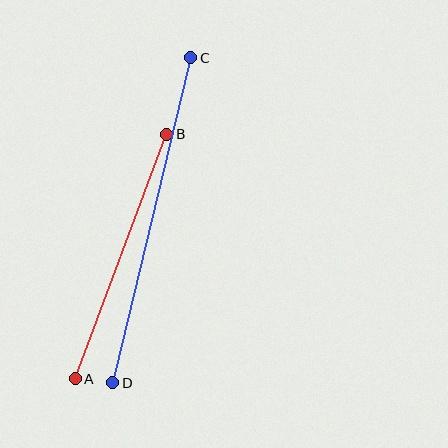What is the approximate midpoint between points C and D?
The midpoint is at approximately (152, 220) pixels.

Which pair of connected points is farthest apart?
Points C and D are farthest apart.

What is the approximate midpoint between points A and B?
The midpoint is at approximately (121, 256) pixels.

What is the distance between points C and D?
The distance is approximately 334 pixels.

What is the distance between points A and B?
The distance is approximately 261 pixels.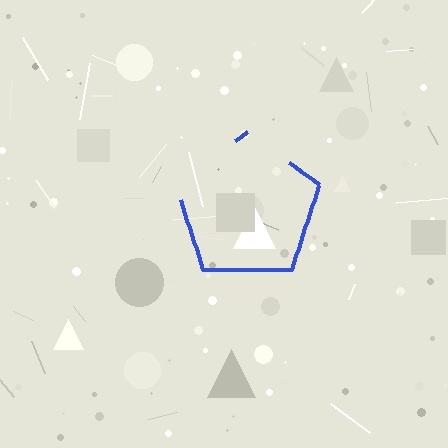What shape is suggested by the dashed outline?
The dashed outline suggests a pentagon.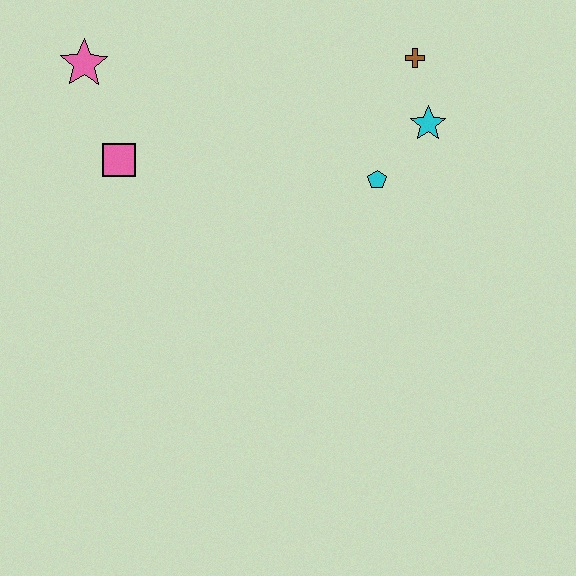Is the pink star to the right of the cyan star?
No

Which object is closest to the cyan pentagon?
The cyan star is closest to the cyan pentagon.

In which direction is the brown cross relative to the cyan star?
The brown cross is above the cyan star.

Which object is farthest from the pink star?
The cyan star is farthest from the pink star.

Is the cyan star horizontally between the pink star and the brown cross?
No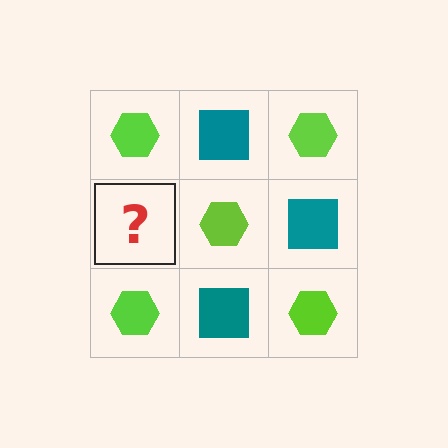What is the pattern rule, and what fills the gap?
The rule is that it alternates lime hexagon and teal square in a checkerboard pattern. The gap should be filled with a teal square.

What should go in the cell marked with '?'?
The missing cell should contain a teal square.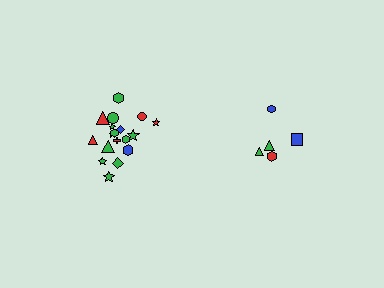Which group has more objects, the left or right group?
The left group.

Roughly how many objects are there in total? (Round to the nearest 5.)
Roughly 25 objects in total.